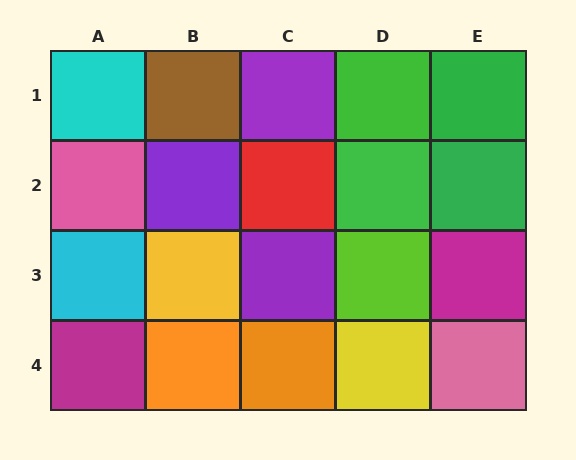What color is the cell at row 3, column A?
Cyan.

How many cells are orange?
2 cells are orange.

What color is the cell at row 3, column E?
Magenta.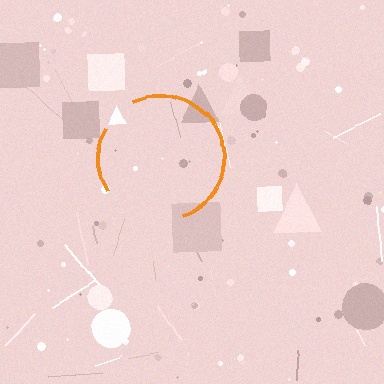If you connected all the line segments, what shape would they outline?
They would outline a circle.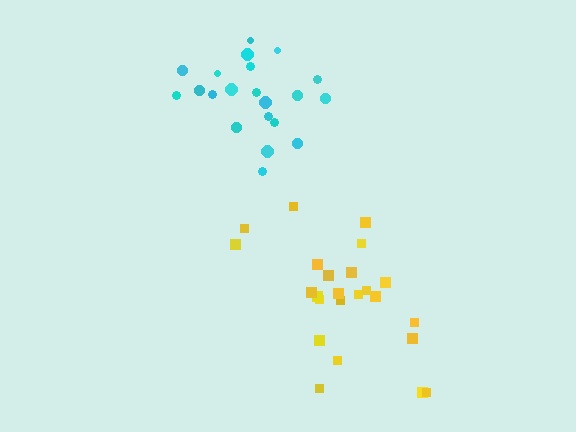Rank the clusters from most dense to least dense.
cyan, yellow.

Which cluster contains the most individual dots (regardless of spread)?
Yellow (24).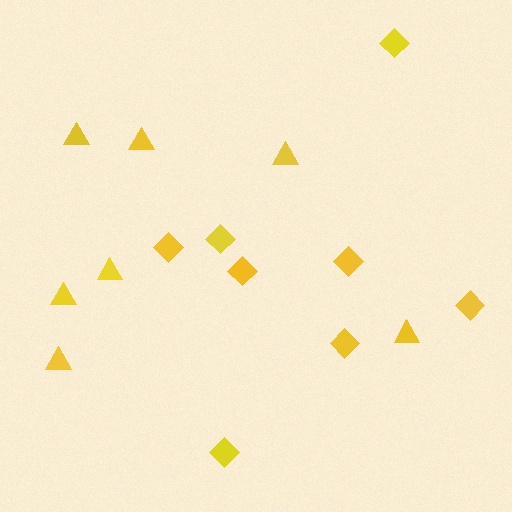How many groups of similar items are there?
There are 2 groups: one group of diamonds (8) and one group of triangles (7).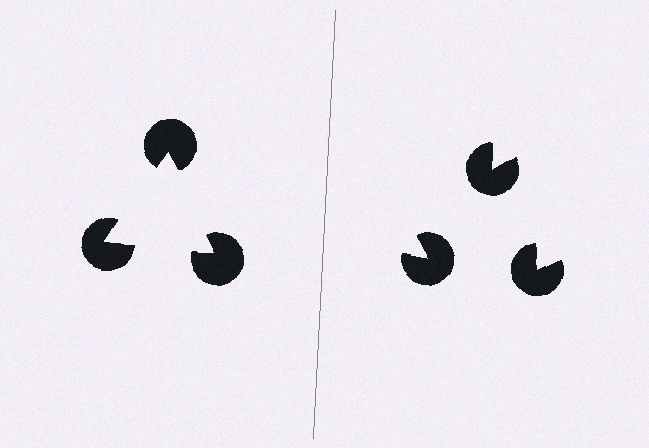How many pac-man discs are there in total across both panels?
6 — 3 on each side.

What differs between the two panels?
The pac-man discs are positioned identically on both sides; only the wedge orientations differ. On the left they align to a triangle; on the right they are misaligned.